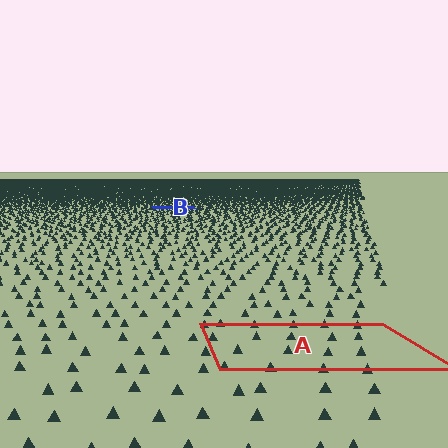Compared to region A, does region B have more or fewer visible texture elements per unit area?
Region B has more texture elements per unit area — they are packed more densely because it is farther away.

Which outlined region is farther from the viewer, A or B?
Region B is farther from the viewer — the texture elements inside it appear smaller and more densely packed.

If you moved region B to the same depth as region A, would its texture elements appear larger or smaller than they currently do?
They would appear larger. At a closer depth, the same texture elements are projected at a bigger on-screen size.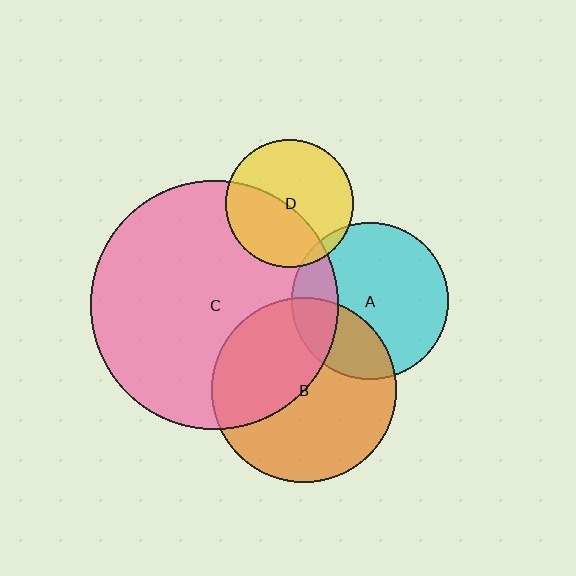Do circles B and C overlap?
Yes.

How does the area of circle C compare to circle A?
Approximately 2.5 times.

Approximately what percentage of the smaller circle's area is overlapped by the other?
Approximately 45%.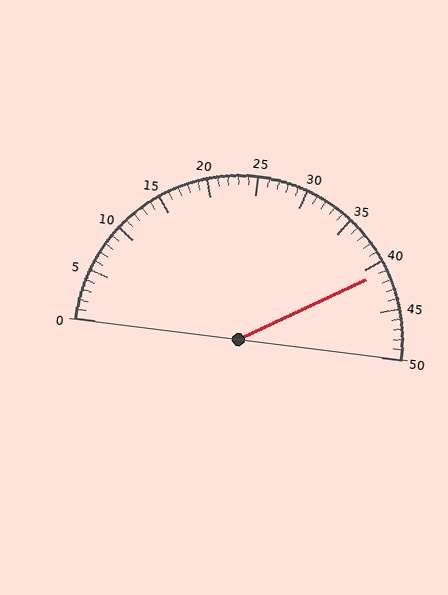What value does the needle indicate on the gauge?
The needle indicates approximately 41.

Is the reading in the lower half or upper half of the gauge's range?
The reading is in the upper half of the range (0 to 50).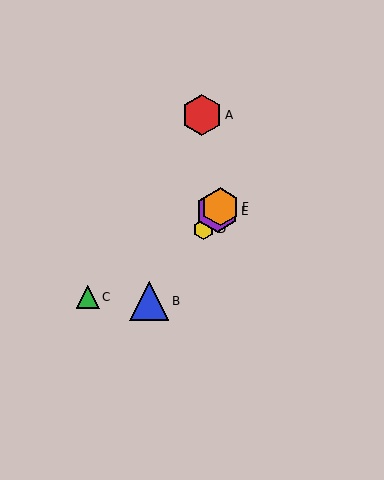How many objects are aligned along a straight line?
4 objects (B, D, E, F) are aligned along a straight line.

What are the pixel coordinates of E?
Object E is at (217, 211).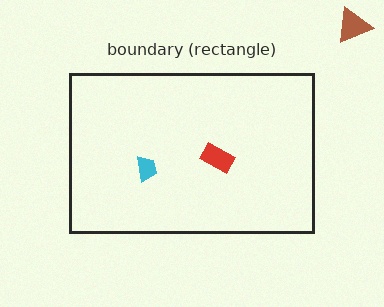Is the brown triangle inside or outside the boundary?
Outside.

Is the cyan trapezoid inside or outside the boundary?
Inside.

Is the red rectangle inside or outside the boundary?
Inside.